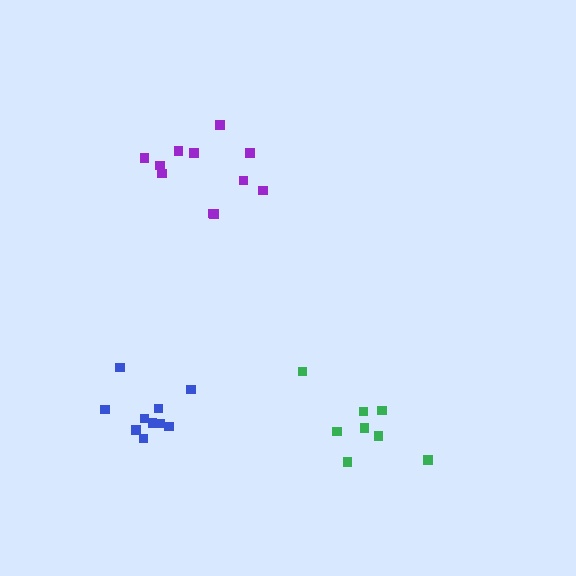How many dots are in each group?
Group 1: 11 dots, Group 2: 10 dots, Group 3: 8 dots (29 total).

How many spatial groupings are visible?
There are 3 spatial groupings.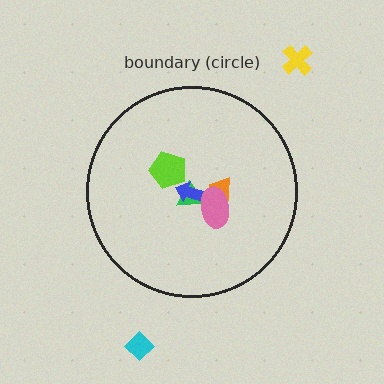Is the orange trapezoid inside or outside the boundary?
Inside.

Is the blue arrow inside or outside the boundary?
Inside.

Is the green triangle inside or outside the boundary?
Inside.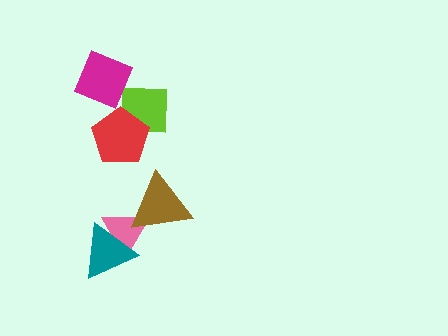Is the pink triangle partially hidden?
Yes, it is partially covered by another shape.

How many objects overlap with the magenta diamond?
1 object overlaps with the magenta diamond.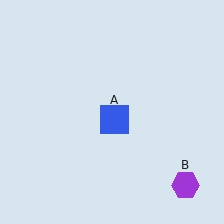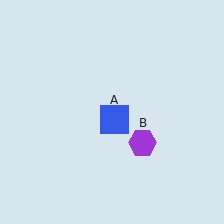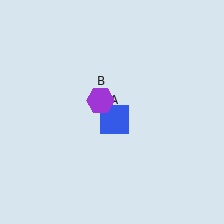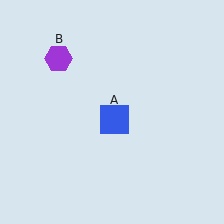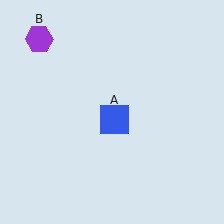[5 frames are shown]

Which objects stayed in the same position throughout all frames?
Blue square (object A) remained stationary.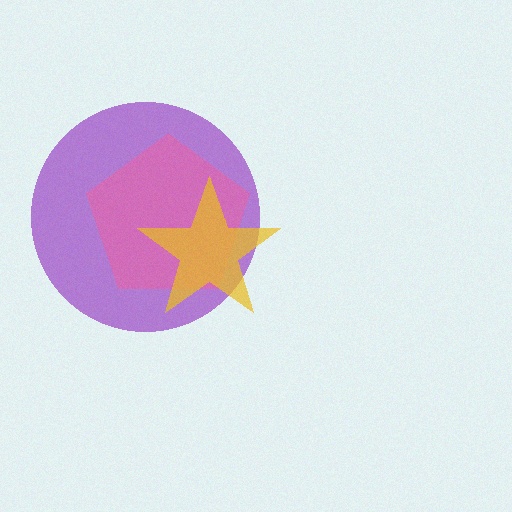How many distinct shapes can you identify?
There are 3 distinct shapes: a purple circle, a pink pentagon, a yellow star.